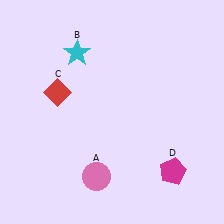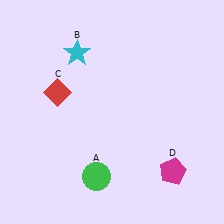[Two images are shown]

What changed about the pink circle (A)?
In Image 1, A is pink. In Image 2, it changed to green.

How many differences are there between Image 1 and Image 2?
There is 1 difference between the two images.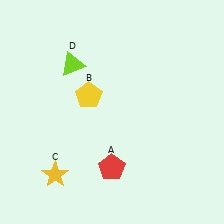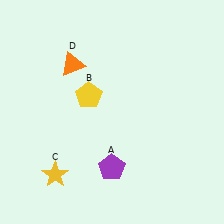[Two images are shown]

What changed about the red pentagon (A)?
In Image 1, A is red. In Image 2, it changed to purple.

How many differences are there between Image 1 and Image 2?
There are 2 differences between the two images.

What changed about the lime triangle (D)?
In Image 1, D is lime. In Image 2, it changed to orange.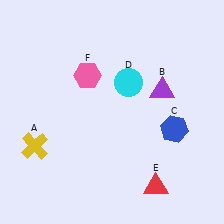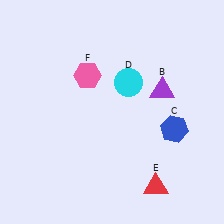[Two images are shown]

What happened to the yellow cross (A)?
The yellow cross (A) was removed in Image 2. It was in the bottom-left area of Image 1.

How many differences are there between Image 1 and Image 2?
There is 1 difference between the two images.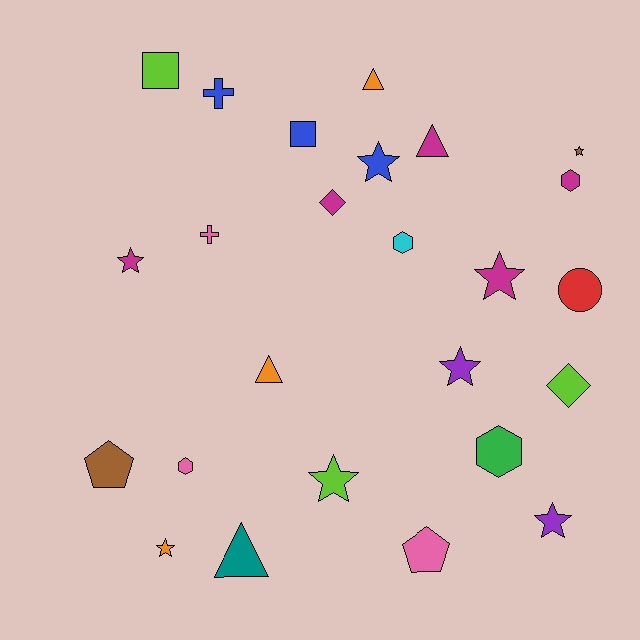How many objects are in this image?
There are 25 objects.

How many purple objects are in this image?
There are 2 purple objects.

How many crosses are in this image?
There are 2 crosses.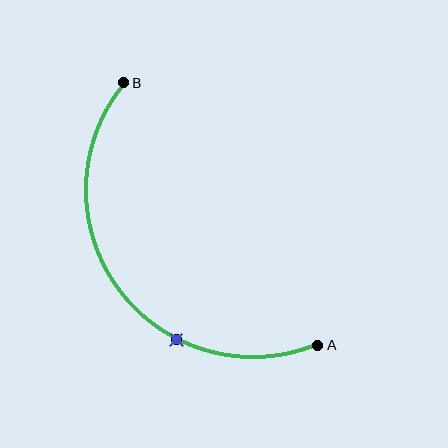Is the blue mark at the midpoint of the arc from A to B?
No. The blue mark lies on the arc but is closer to endpoint A. The arc midpoint would be at the point on the curve equidistant along the arc from both A and B.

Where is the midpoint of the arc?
The arc midpoint is the point on the curve farthest from the straight line joining A and B. It sits below and to the left of that line.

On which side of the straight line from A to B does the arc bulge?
The arc bulges below and to the left of the straight line connecting A and B.